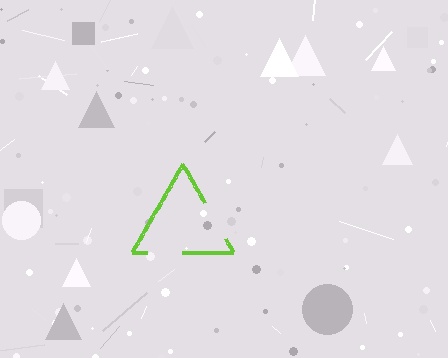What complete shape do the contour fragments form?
The contour fragments form a triangle.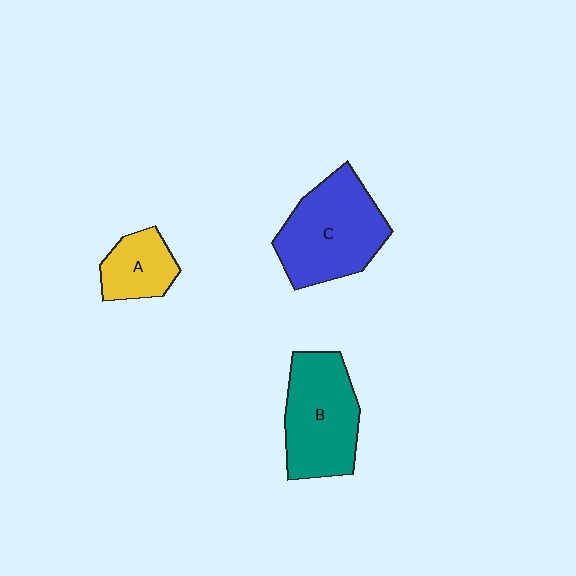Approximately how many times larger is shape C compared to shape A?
Approximately 2.1 times.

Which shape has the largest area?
Shape C (blue).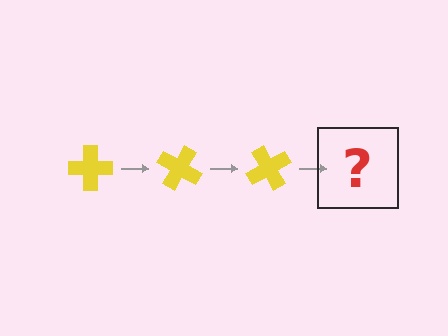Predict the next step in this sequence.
The next step is a yellow cross rotated 90 degrees.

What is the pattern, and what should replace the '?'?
The pattern is that the cross rotates 30 degrees each step. The '?' should be a yellow cross rotated 90 degrees.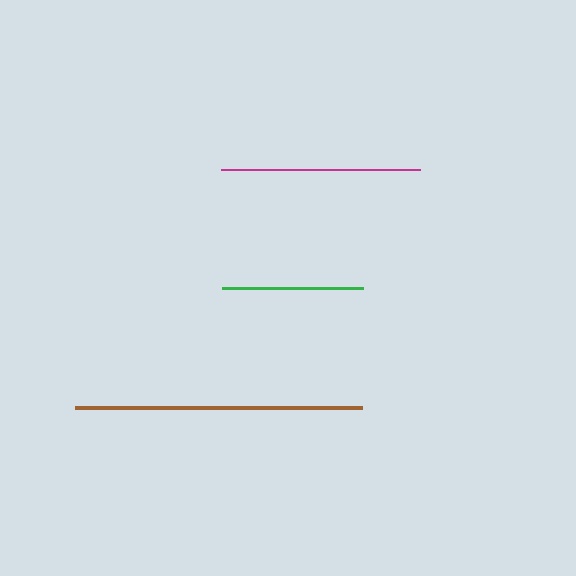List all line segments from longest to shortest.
From longest to shortest: brown, magenta, green.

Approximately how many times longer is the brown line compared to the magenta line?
The brown line is approximately 1.4 times the length of the magenta line.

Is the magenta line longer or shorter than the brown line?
The brown line is longer than the magenta line.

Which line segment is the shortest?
The green line is the shortest at approximately 141 pixels.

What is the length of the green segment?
The green segment is approximately 141 pixels long.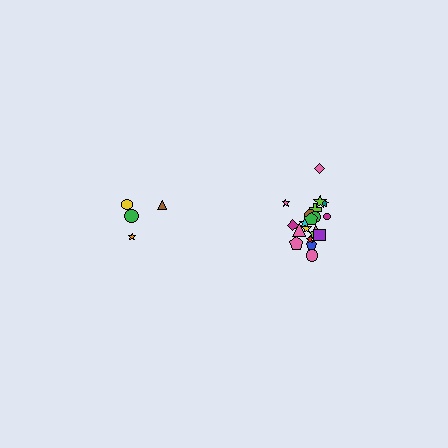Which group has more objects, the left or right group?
The right group.